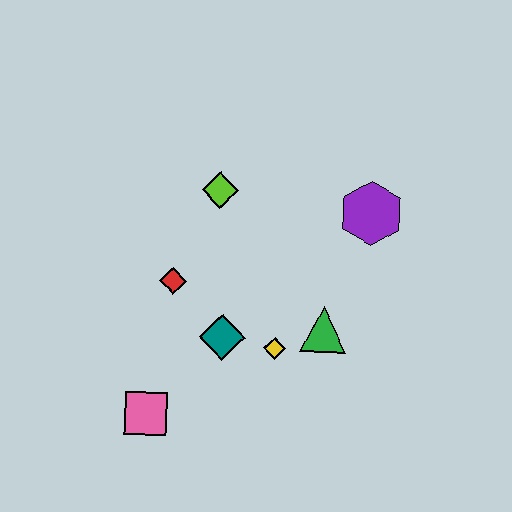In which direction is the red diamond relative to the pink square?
The red diamond is above the pink square.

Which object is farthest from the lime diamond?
The pink square is farthest from the lime diamond.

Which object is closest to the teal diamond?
The yellow diamond is closest to the teal diamond.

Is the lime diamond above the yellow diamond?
Yes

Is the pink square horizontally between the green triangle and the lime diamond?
No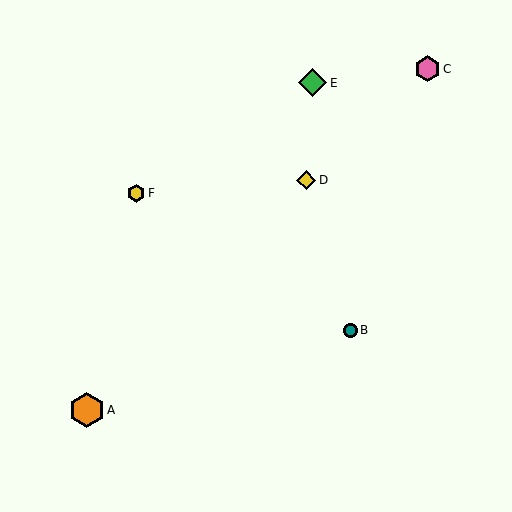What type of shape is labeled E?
Shape E is a green diamond.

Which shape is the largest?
The orange hexagon (labeled A) is the largest.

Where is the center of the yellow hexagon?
The center of the yellow hexagon is at (136, 193).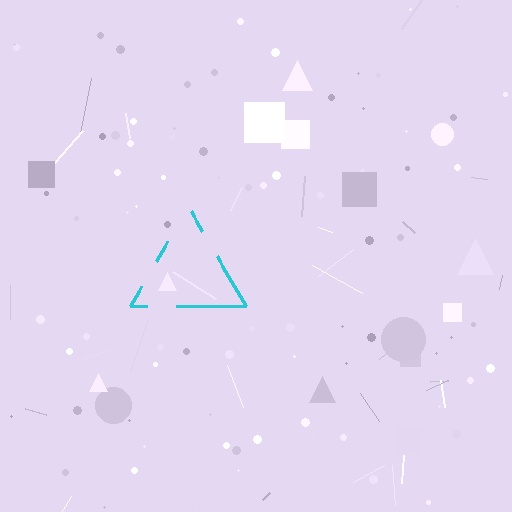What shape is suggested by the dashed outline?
The dashed outline suggests a triangle.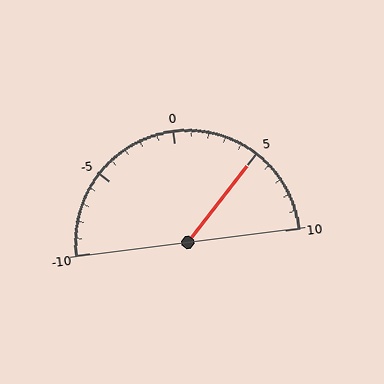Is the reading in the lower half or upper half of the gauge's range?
The reading is in the upper half of the range (-10 to 10).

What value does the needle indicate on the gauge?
The needle indicates approximately 5.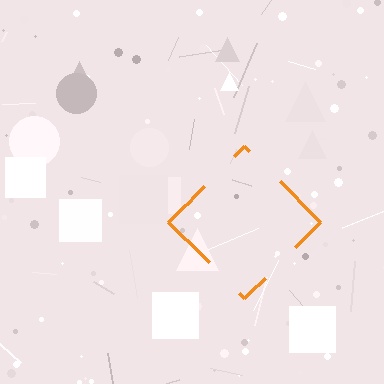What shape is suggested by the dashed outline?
The dashed outline suggests a diamond.